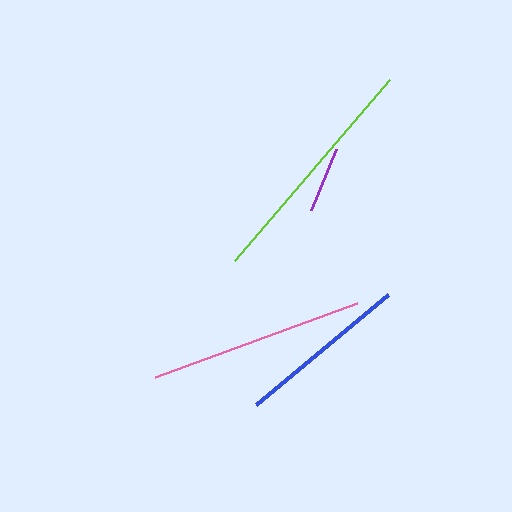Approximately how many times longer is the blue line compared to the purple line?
The blue line is approximately 2.6 times the length of the purple line.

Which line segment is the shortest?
The purple line is the shortest at approximately 65 pixels.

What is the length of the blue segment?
The blue segment is approximately 172 pixels long.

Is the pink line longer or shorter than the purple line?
The pink line is longer than the purple line.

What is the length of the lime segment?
The lime segment is approximately 239 pixels long.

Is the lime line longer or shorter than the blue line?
The lime line is longer than the blue line.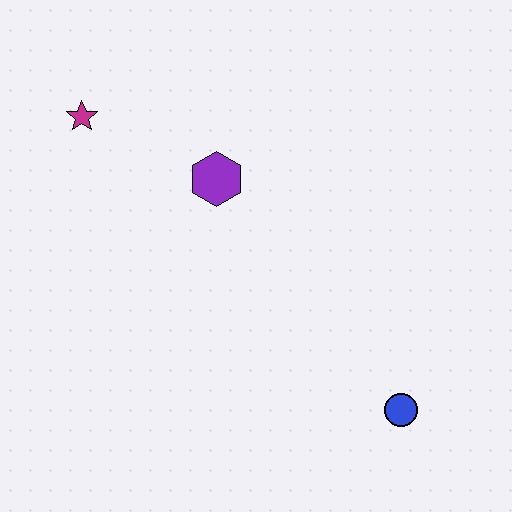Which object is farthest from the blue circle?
The magenta star is farthest from the blue circle.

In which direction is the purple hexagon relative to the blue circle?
The purple hexagon is above the blue circle.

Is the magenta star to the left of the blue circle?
Yes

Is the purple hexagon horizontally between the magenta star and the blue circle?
Yes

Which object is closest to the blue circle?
The purple hexagon is closest to the blue circle.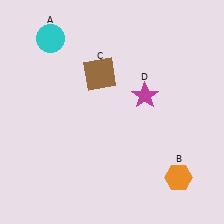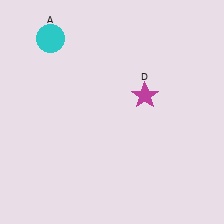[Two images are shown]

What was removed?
The orange hexagon (B), the brown square (C) were removed in Image 2.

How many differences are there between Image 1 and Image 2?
There are 2 differences between the two images.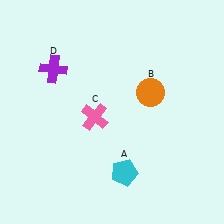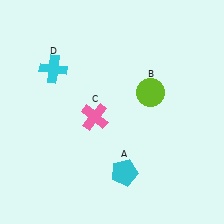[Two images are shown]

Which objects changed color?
B changed from orange to lime. D changed from purple to cyan.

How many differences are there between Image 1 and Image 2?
There are 2 differences between the two images.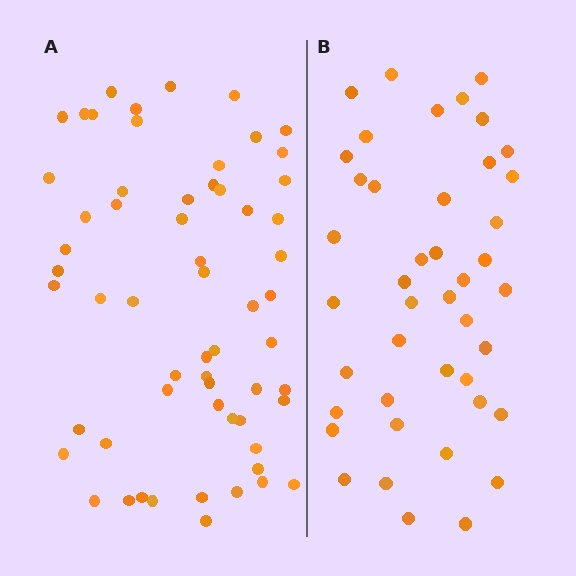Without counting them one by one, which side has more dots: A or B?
Region A (the left region) has more dots.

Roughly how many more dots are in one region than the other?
Region A has approximately 15 more dots than region B.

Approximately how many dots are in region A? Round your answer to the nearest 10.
About 60 dots.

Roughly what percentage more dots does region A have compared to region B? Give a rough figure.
About 40% more.